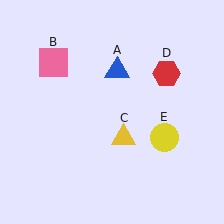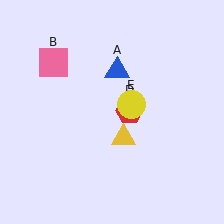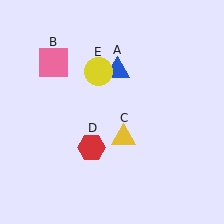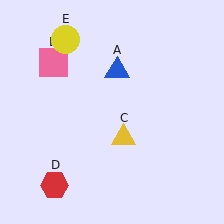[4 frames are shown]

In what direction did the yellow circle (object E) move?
The yellow circle (object E) moved up and to the left.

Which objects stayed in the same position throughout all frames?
Blue triangle (object A) and pink square (object B) and yellow triangle (object C) remained stationary.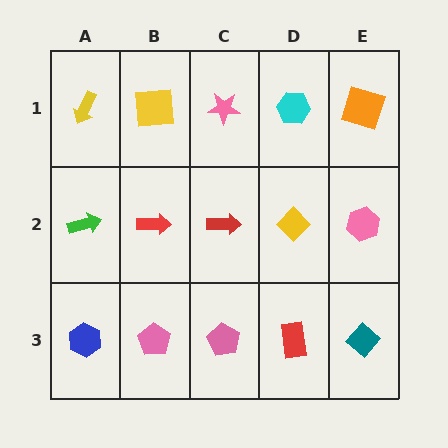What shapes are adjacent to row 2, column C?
A pink star (row 1, column C), a pink pentagon (row 3, column C), a red arrow (row 2, column B), a yellow diamond (row 2, column D).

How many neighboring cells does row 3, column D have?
3.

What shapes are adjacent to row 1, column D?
A yellow diamond (row 2, column D), a pink star (row 1, column C), an orange square (row 1, column E).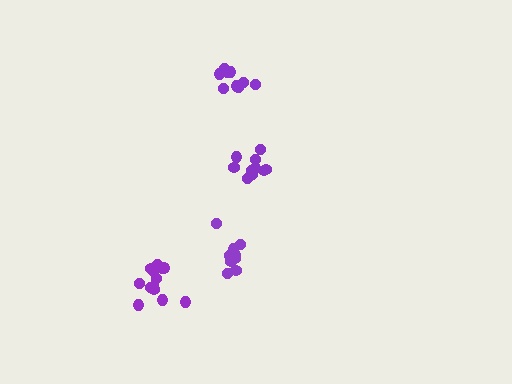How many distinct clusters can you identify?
There are 4 distinct clusters.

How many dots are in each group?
Group 1: 10 dots, Group 2: 9 dots, Group 3: 13 dots, Group 4: 11 dots (43 total).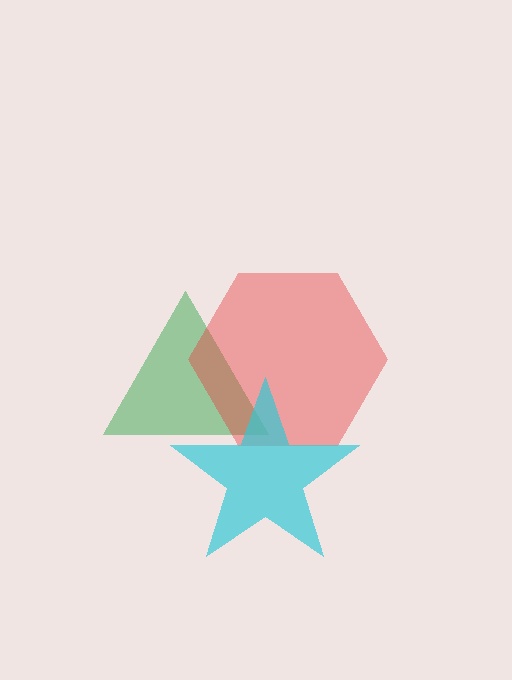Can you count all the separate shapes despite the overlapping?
Yes, there are 3 separate shapes.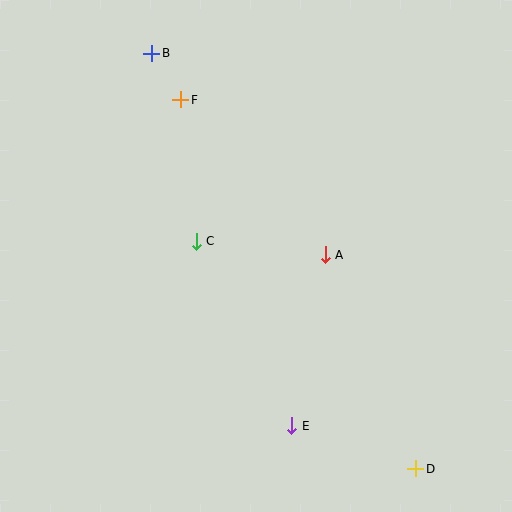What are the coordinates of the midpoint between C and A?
The midpoint between C and A is at (261, 248).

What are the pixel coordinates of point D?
Point D is at (416, 469).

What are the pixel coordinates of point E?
Point E is at (292, 426).